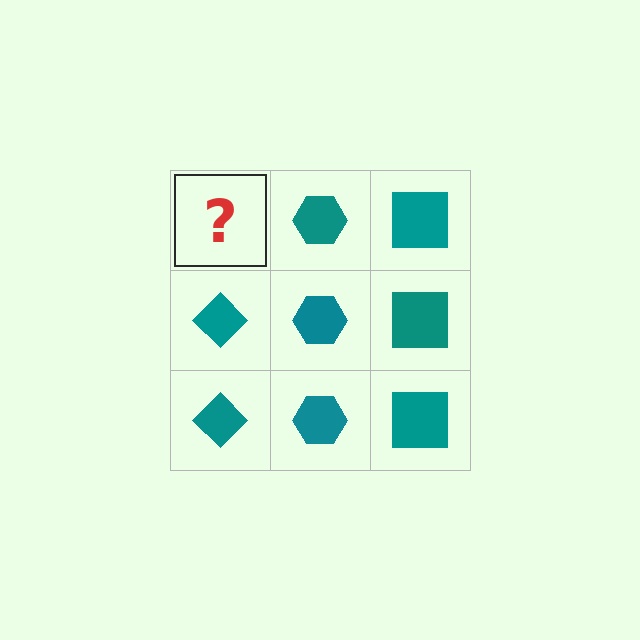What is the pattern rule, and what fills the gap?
The rule is that each column has a consistent shape. The gap should be filled with a teal diamond.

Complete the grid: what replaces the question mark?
The question mark should be replaced with a teal diamond.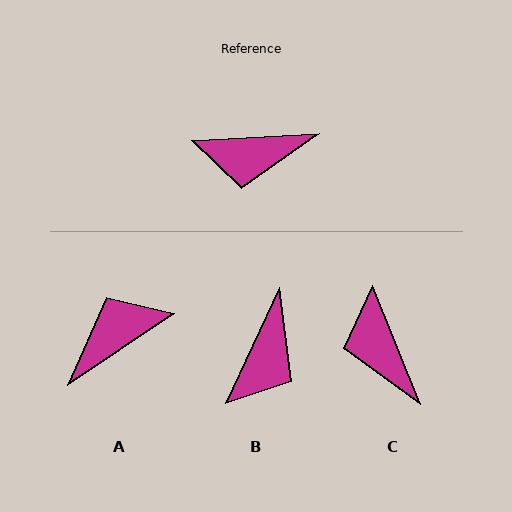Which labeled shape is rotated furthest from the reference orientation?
A, about 149 degrees away.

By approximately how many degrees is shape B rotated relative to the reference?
Approximately 62 degrees counter-clockwise.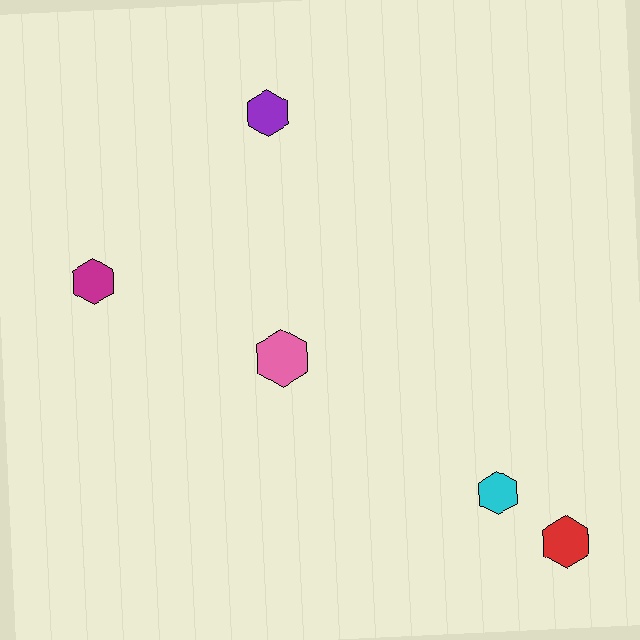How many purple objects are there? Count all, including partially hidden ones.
There is 1 purple object.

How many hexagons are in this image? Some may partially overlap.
There are 5 hexagons.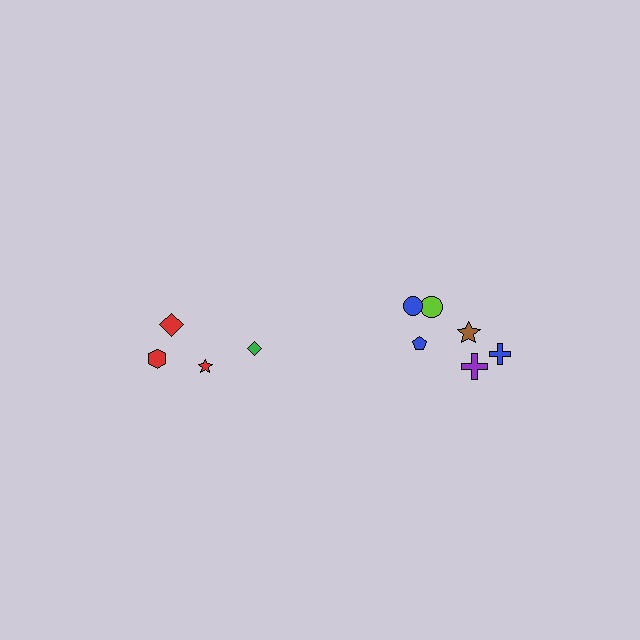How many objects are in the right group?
There are 6 objects.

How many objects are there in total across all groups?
There are 10 objects.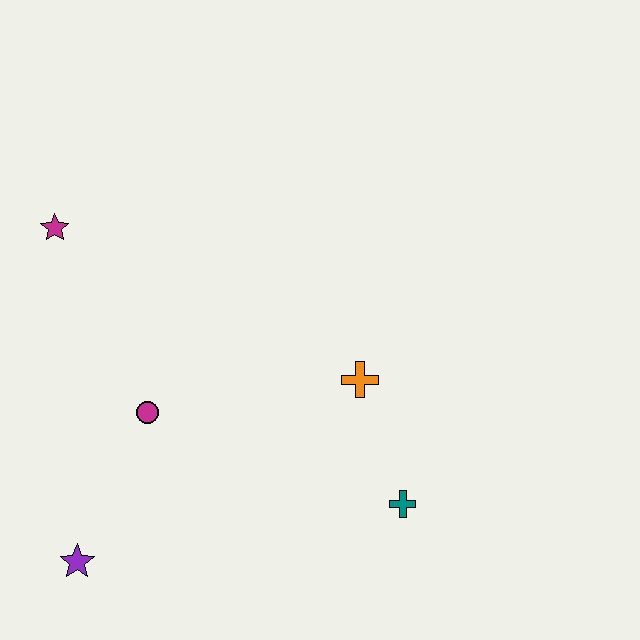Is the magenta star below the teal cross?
No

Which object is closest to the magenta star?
The magenta circle is closest to the magenta star.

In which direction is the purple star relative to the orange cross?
The purple star is to the left of the orange cross.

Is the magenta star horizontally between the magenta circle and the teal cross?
No